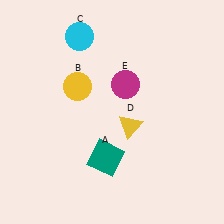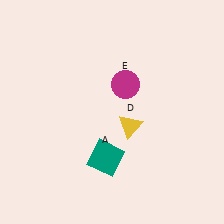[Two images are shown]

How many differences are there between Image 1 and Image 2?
There are 2 differences between the two images.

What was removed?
The cyan circle (C), the yellow circle (B) were removed in Image 2.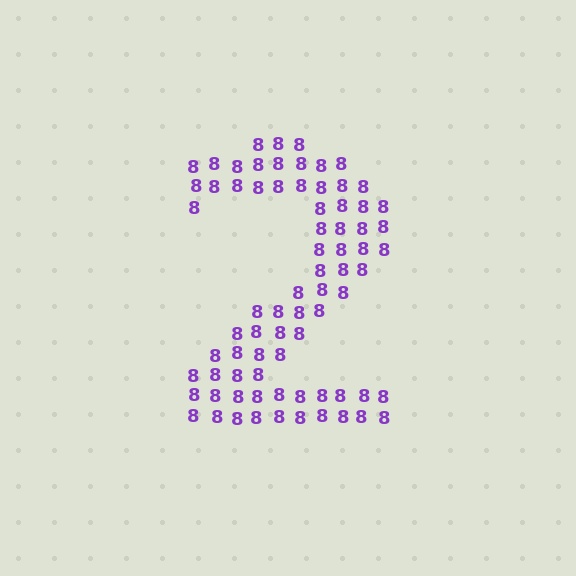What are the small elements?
The small elements are digit 8's.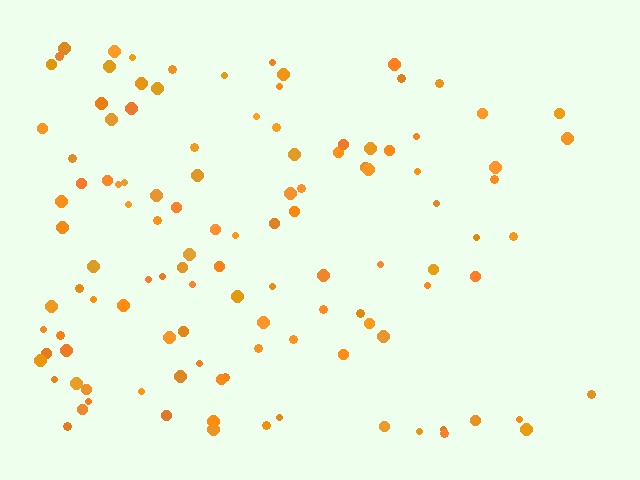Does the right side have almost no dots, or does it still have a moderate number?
Still a moderate number, just noticeably fewer than the left.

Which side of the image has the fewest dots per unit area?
The right.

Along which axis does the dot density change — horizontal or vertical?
Horizontal.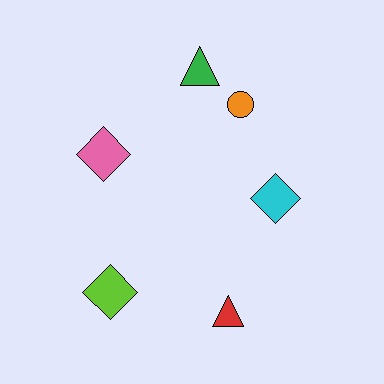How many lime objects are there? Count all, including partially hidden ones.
There is 1 lime object.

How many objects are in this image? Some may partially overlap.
There are 6 objects.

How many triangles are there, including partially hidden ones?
There are 2 triangles.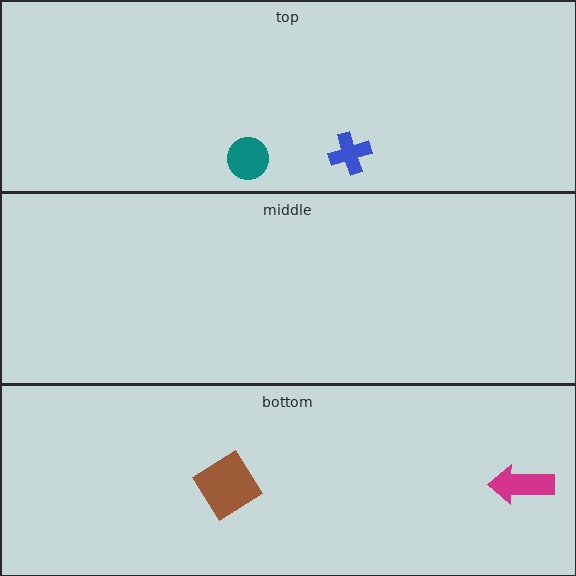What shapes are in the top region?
The blue cross, the teal circle.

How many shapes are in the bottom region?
2.